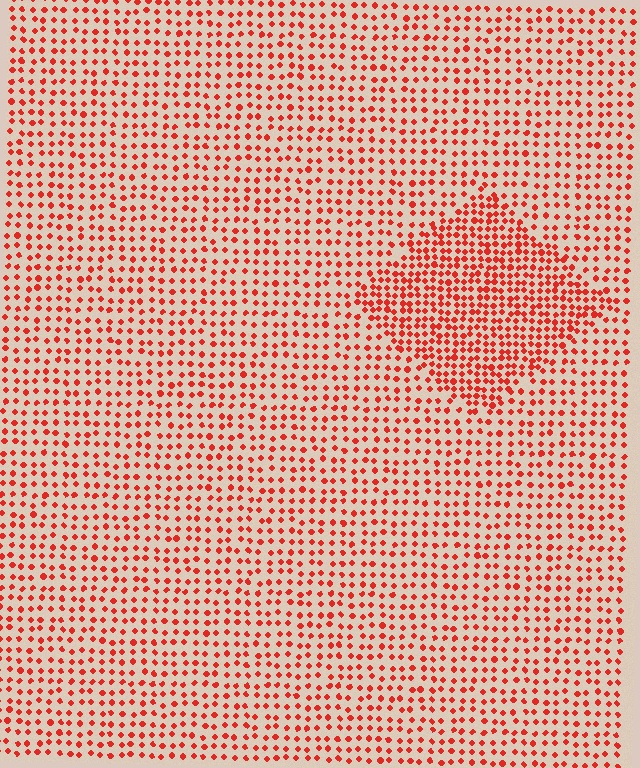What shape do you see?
I see a diamond.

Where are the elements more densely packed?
The elements are more densely packed inside the diamond boundary.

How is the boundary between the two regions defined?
The boundary is defined by a change in element density (approximately 1.8x ratio). All elements are the same color, size, and shape.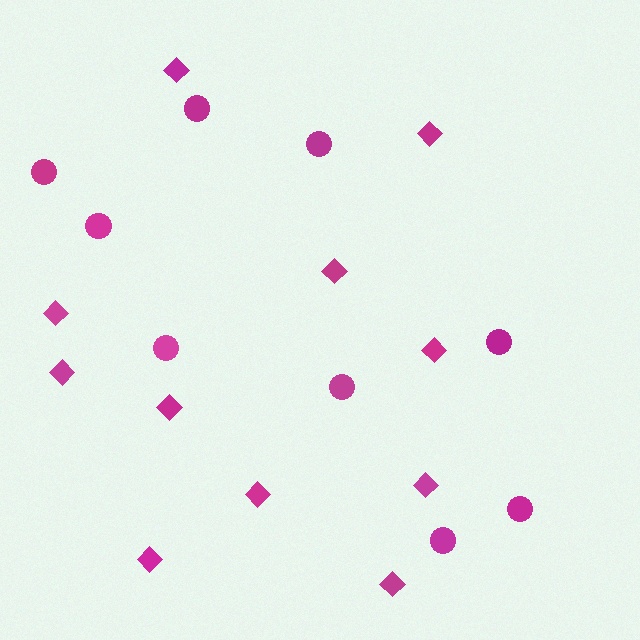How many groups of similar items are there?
There are 2 groups: one group of diamonds (11) and one group of circles (9).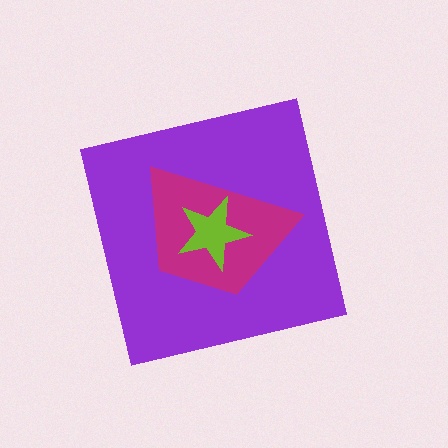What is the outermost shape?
The purple square.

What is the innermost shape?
The lime star.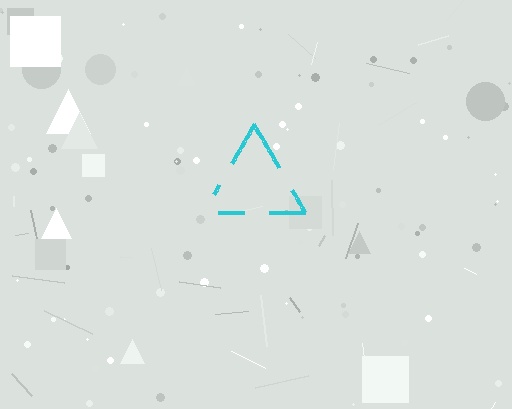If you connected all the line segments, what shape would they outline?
They would outline a triangle.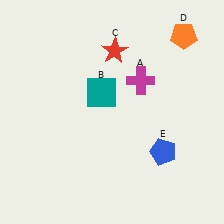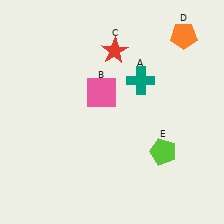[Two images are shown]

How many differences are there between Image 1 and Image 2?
There are 3 differences between the two images.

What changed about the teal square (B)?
In Image 1, B is teal. In Image 2, it changed to pink.